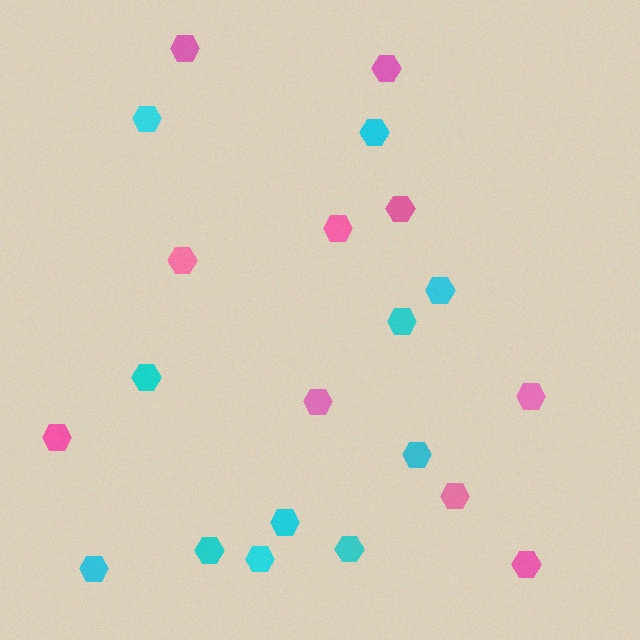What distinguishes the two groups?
There are 2 groups: one group of pink hexagons (10) and one group of cyan hexagons (11).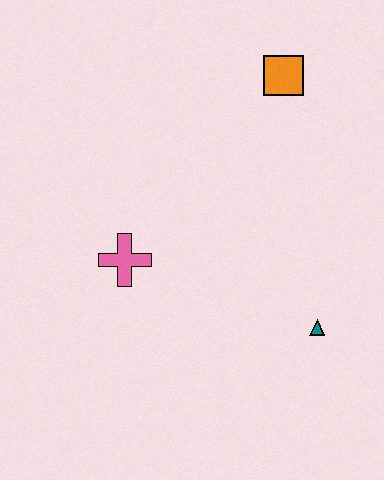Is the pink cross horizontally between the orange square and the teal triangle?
No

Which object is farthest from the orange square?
The teal triangle is farthest from the orange square.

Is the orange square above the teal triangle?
Yes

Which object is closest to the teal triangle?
The pink cross is closest to the teal triangle.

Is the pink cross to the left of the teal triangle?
Yes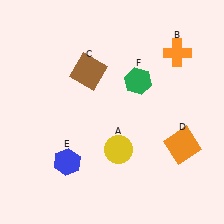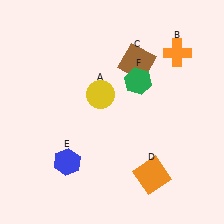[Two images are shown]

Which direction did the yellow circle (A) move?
The yellow circle (A) moved up.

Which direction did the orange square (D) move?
The orange square (D) moved left.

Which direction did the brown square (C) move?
The brown square (C) moved right.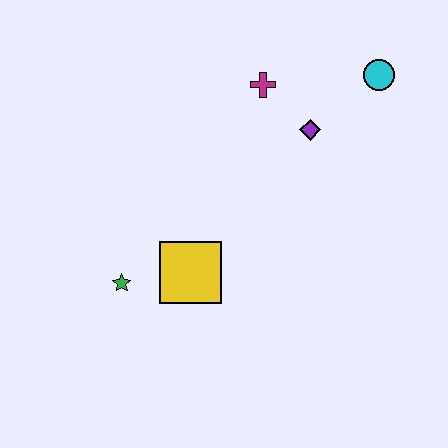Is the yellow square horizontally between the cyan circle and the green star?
Yes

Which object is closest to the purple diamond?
The magenta cross is closest to the purple diamond.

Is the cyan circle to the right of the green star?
Yes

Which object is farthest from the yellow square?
The cyan circle is farthest from the yellow square.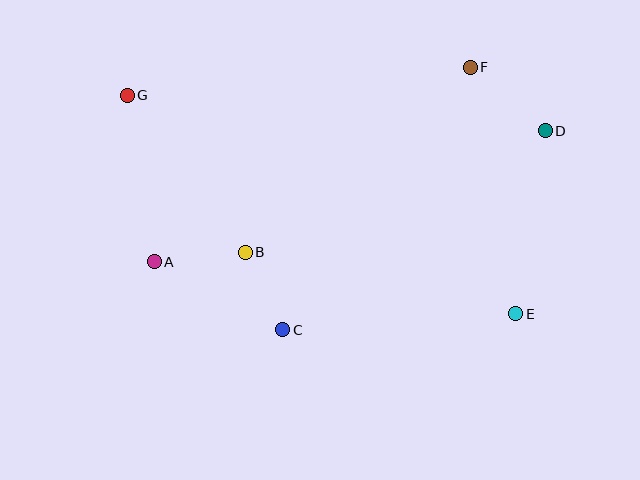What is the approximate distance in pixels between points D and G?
The distance between D and G is approximately 420 pixels.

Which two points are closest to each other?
Points B and C are closest to each other.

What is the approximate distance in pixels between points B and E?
The distance between B and E is approximately 278 pixels.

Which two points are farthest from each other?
Points E and G are farthest from each other.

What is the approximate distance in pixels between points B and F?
The distance between B and F is approximately 291 pixels.